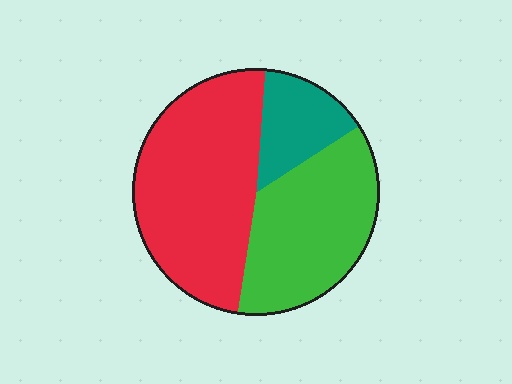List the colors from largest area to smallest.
From largest to smallest: red, green, teal.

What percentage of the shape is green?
Green covers roughly 35% of the shape.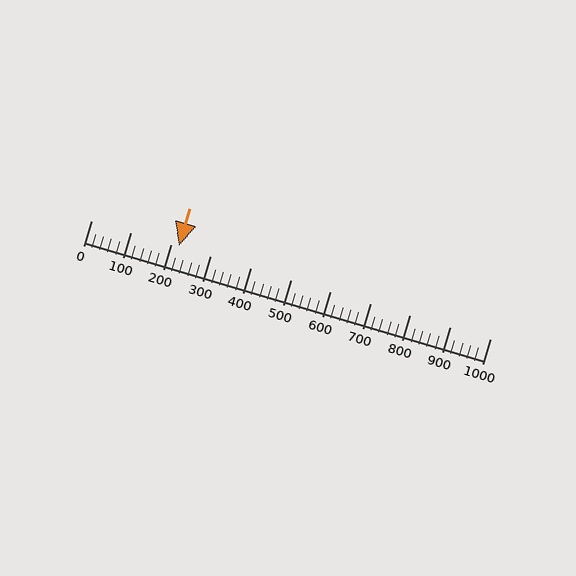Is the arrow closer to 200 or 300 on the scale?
The arrow is closer to 200.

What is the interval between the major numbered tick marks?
The major tick marks are spaced 100 units apart.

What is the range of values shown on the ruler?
The ruler shows values from 0 to 1000.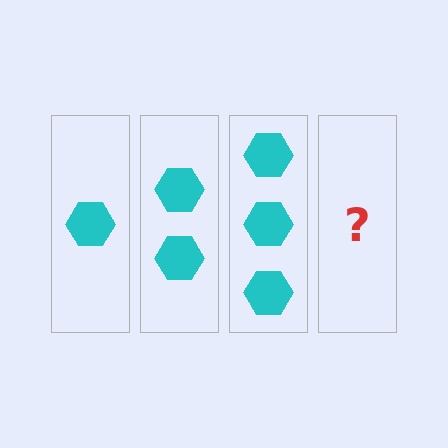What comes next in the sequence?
The next element should be 4 hexagons.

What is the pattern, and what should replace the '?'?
The pattern is that each step adds one more hexagon. The '?' should be 4 hexagons.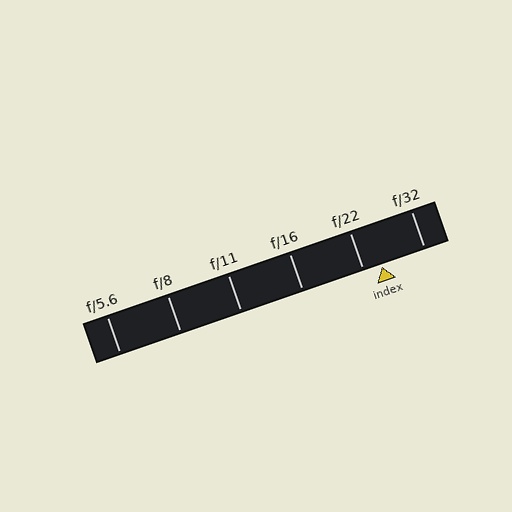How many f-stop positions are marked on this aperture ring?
There are 6 f-stop positions marked.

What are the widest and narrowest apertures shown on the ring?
The widest aperture shown is f/5.6 and the narrowest is f/32.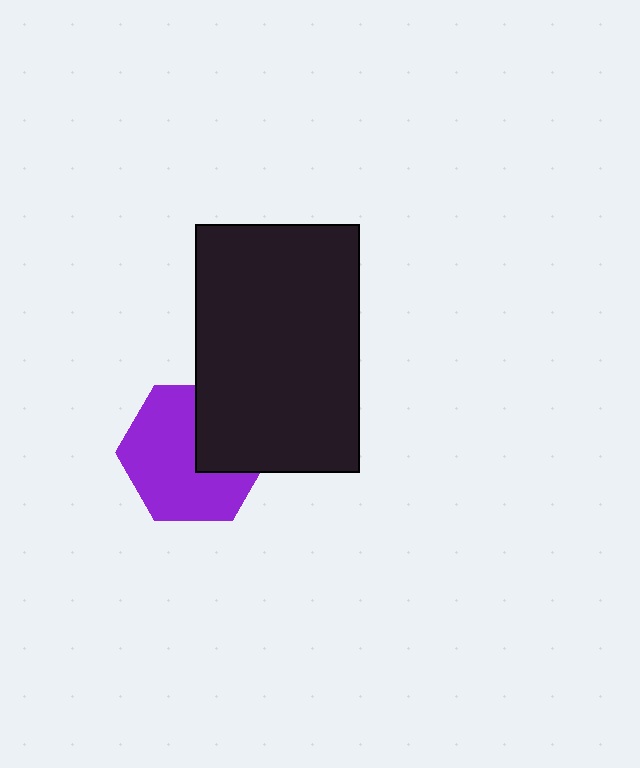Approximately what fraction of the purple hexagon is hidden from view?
Roughly 33% of the purple hexagon is hidden behind the black rectangle.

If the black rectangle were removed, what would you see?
You would see the complete purple hexagon.